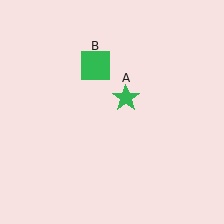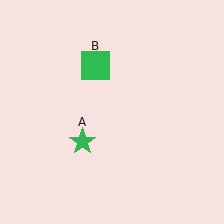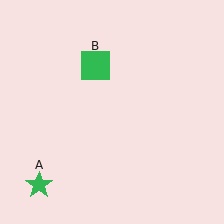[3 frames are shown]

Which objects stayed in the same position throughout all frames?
Green square (object B) remained stationary.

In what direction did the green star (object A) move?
The green star (object A) moved down and to the left.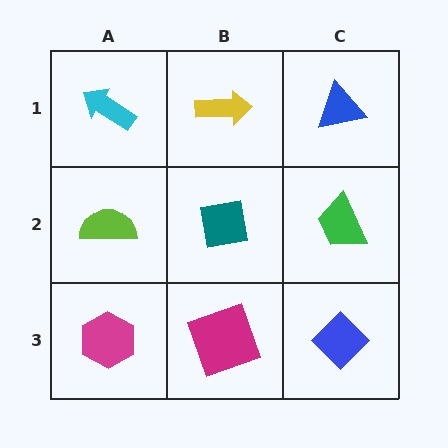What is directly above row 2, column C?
A blue triangle.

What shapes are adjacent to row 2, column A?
A cyan arrow (row 1, column A), a magenta hexagon (row 3, column A), a teal square (row 2, column B).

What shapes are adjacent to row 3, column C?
A green trapezoid (row 2, column C), a magenta square (row 3, column B).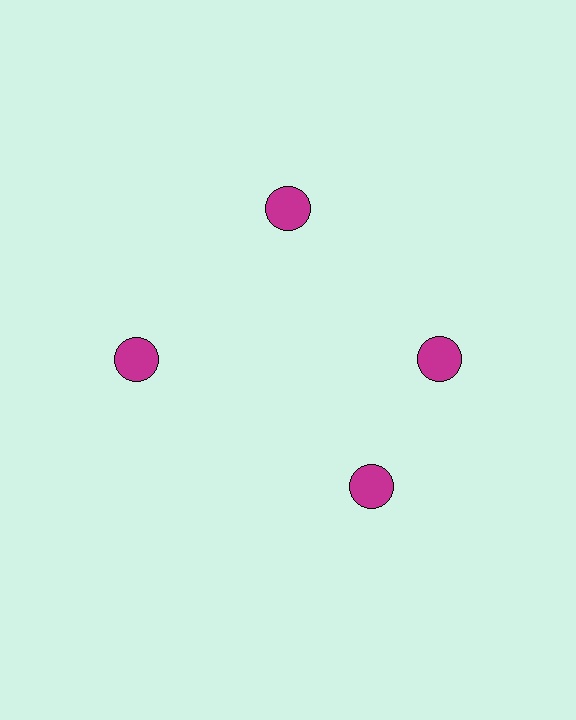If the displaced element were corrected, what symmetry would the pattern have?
It would have 4-fold rotational symmetry — the pattern would map onto itself every 90 degrees.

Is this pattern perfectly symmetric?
No. The 4 magenta circles are arranged in a ring, but one element near the 6 o'clock position is rotated out of alignment along the ring, breaking the 4-fold rotational symmetry.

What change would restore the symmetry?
The symmetry would be restored by rotating it back into even spacing with its neighbors so that all 4 circles sit at equal angles and equal distance from the center.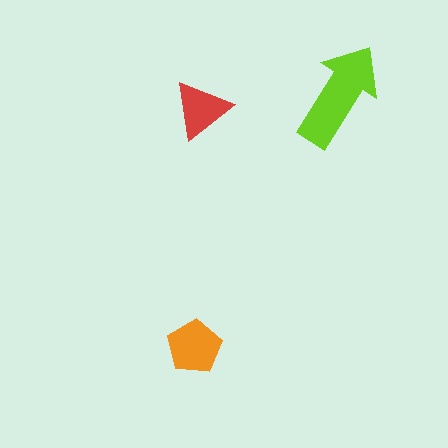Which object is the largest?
The lime arrow.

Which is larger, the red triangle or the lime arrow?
The lime arrow.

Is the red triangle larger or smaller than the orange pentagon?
Smaller.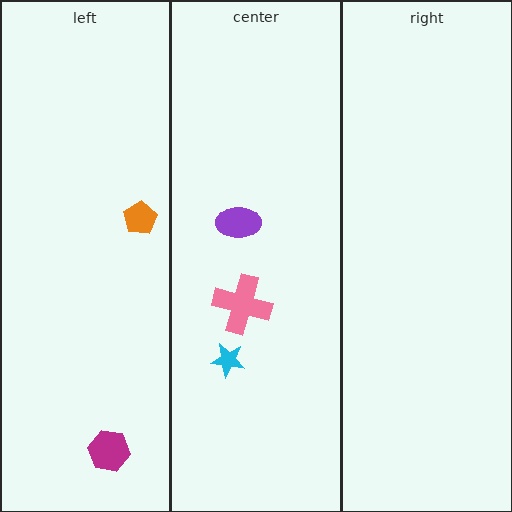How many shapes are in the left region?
2.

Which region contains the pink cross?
The center region.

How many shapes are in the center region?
3.